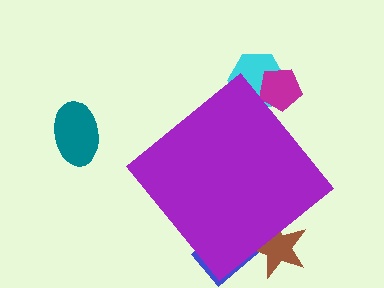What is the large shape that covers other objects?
A purple diamond.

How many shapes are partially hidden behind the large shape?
4 shapes are partially hidden.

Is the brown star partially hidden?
Yes, the brown star is partially hidden behind the purple diamond.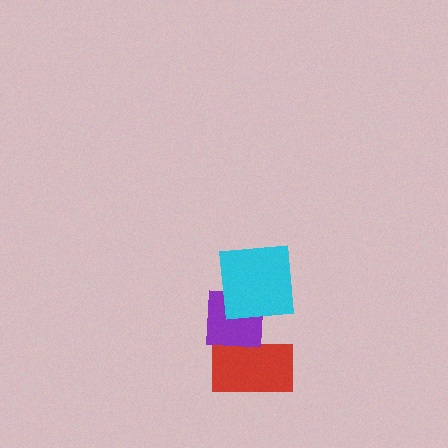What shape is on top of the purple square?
The cyan square is on top of the purple square.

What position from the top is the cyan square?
The cyan square is 1st from the top.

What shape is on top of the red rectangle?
The purple square is on top of the red rectangle.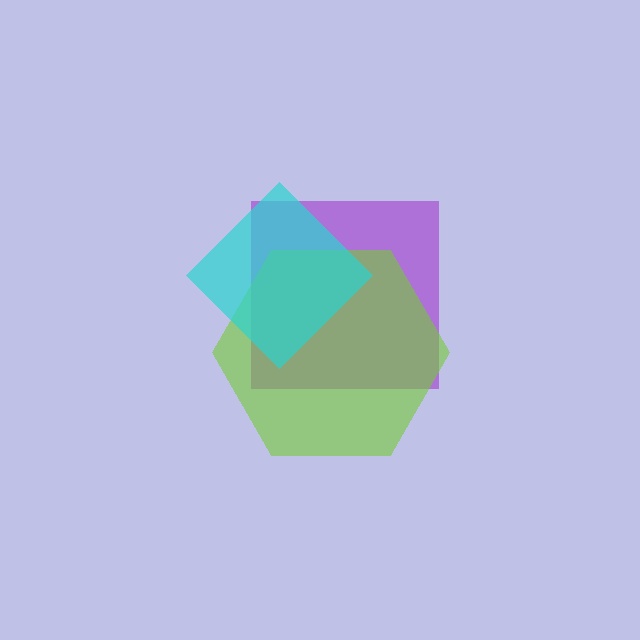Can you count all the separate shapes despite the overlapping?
Yes, there are 3 separate shapes.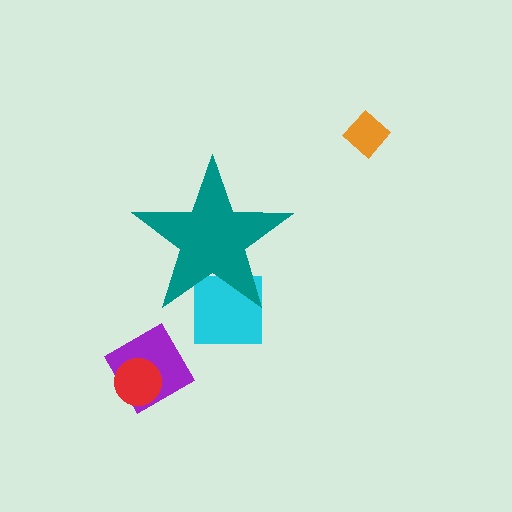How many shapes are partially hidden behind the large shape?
1 shape is partially hidden.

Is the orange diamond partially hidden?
No, the orange diamond is fully visible.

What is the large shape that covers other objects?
A teal star.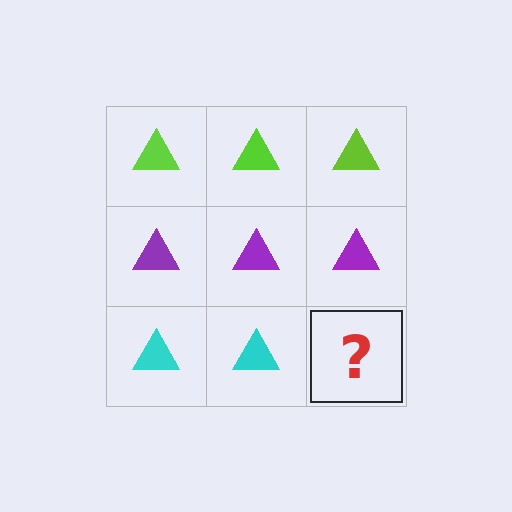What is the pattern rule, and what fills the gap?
The rule is that each row has a consistent color. The gap should be filled with a cyan triangle.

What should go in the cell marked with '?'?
The missing cell should contain a cyan triangle.